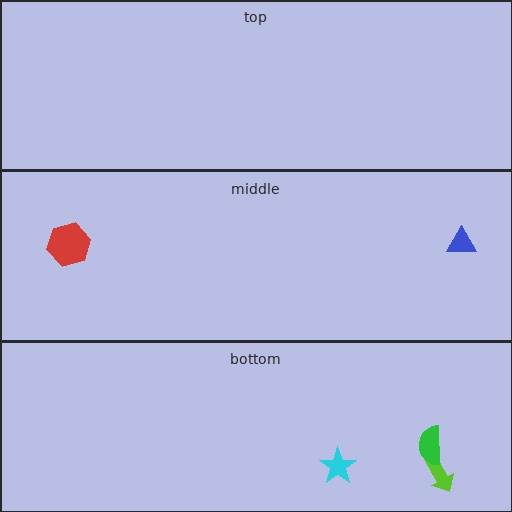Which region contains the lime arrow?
The bottom region.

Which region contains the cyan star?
The bottom region.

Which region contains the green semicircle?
The bottom region.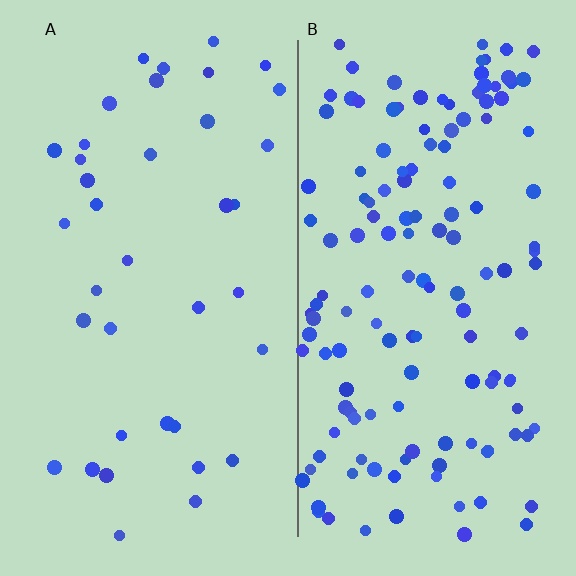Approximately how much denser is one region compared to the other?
Approximately 3.6× — region B over region A.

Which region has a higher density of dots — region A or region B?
B (the right).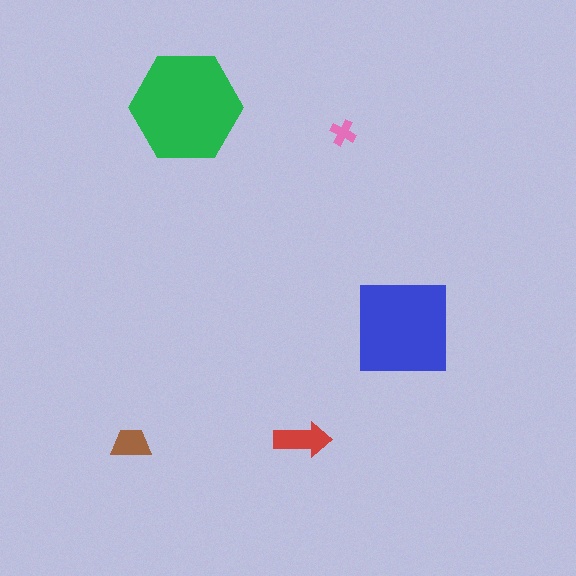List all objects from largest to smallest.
The green hexagon, the blue square, the red arrow, the brown trapezoid, the pink cross.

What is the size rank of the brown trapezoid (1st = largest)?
4th.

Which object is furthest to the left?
The brown trapezoid is leftmost.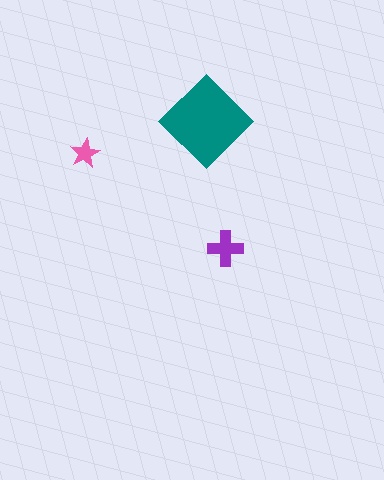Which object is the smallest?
The pink star.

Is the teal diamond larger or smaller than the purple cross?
Larger.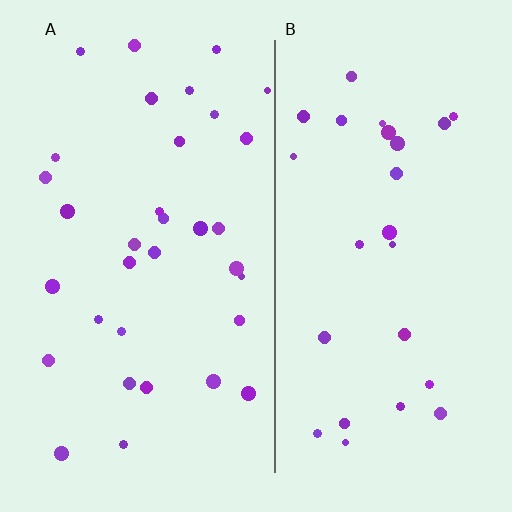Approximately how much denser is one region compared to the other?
Approximately 1.3× — region A over region B.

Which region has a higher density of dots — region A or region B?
A (the left).